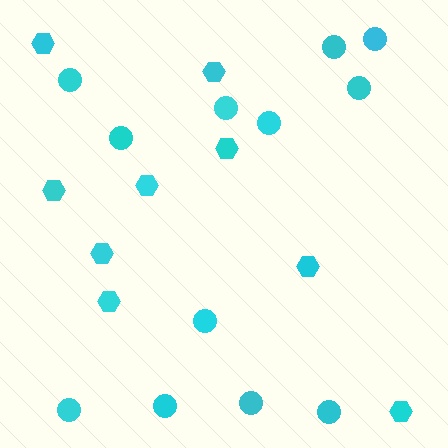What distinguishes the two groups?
There are 2 groups: one group of hexagons (9) and one group of circles (12).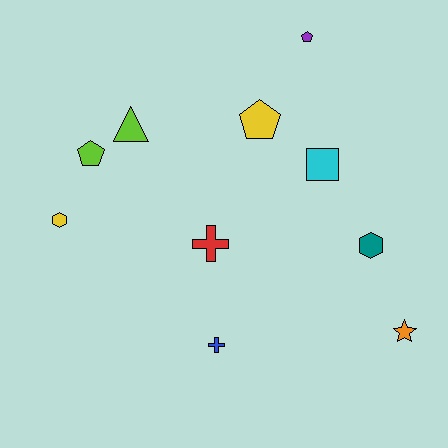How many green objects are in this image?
There are no green objects.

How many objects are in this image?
There are 10 objects.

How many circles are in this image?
There are no circles.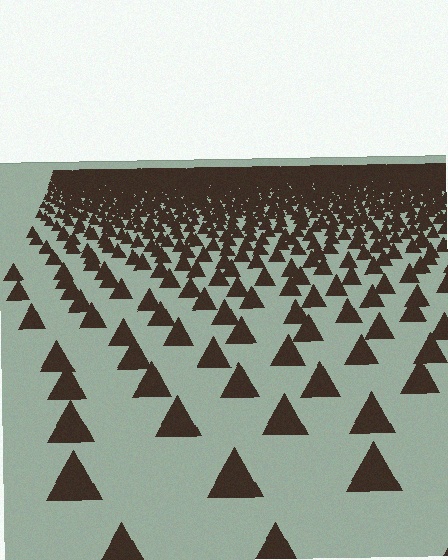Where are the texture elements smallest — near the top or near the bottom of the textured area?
Near the top.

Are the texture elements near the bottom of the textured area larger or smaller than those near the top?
Larger. Near the bottom, elements are closer to the viewer and appear at a bigger on-screen size.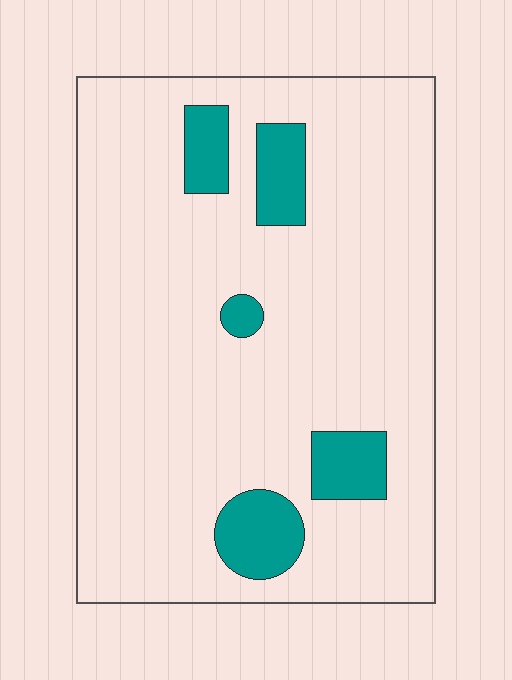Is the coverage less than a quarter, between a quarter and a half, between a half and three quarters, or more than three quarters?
Less than a quarter.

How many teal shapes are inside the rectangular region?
5.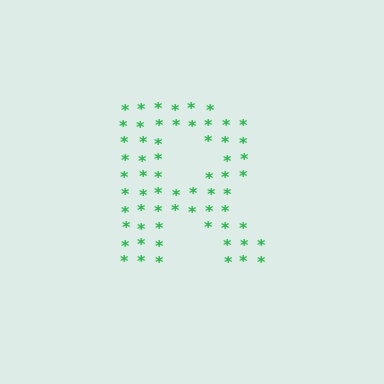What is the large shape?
The large shape is the letter R.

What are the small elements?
The small elements are asterisks.